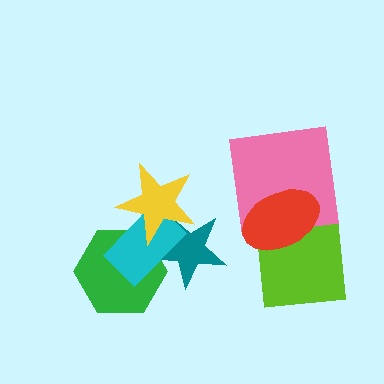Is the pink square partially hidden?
Yes, it is partially covered by another shape.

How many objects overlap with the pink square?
1 object overlaps with the pink square.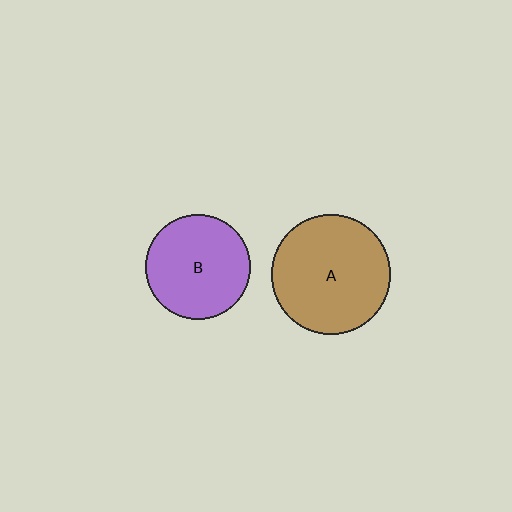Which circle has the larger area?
Circle A (brown).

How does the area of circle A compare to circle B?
Approximately 1.3 times.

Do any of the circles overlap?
No, none of the circles overlap.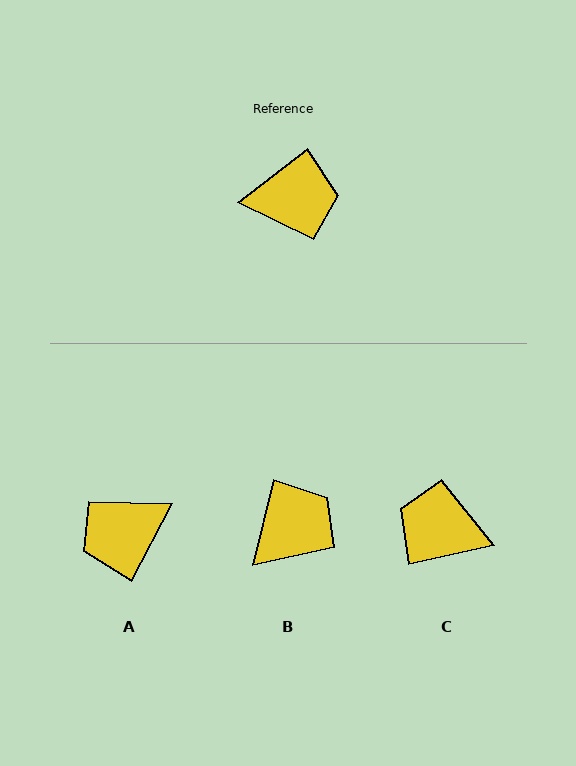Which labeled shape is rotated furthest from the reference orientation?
A, about 155 degrees away.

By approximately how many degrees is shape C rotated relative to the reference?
Approximately 155 degrees counter-clockwise.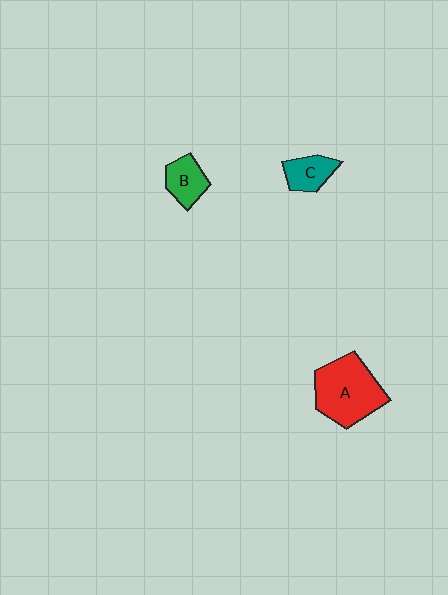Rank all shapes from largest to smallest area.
From largest to smallest: A (red), B (green), C (teal).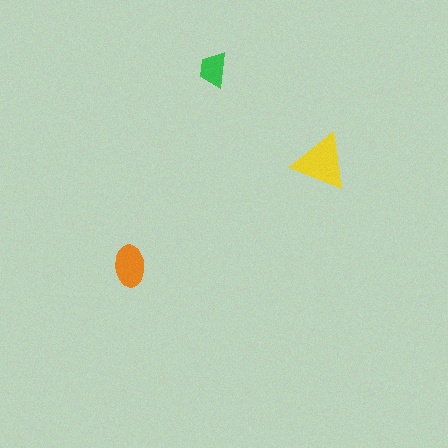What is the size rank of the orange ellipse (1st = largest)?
2nd.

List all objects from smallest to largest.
The green trapezoid, the orange ellipse, the yellow triangle.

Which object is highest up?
The green trapezoid is topmost.